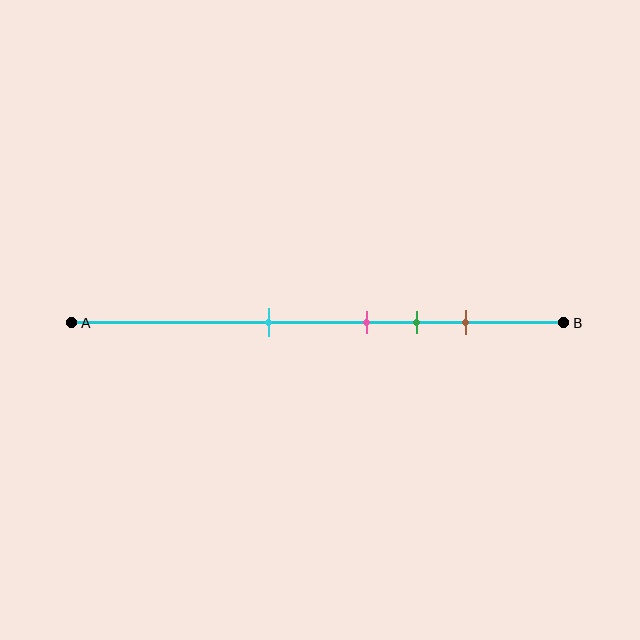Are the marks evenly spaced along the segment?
No, the marks are not evenly spaced.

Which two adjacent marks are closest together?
The pink and green marks are the closest adjacent pair.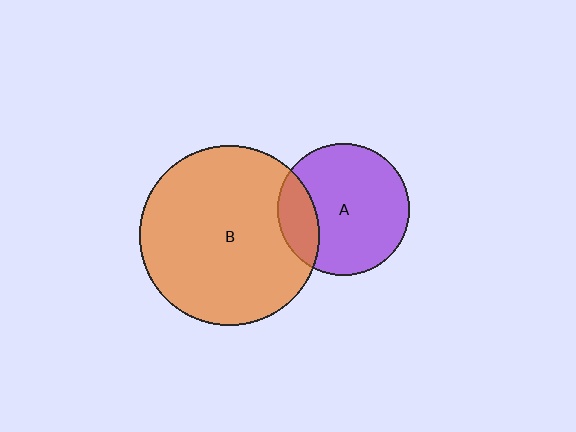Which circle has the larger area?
Circle B (orange).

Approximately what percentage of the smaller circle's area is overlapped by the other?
Approximately 20%.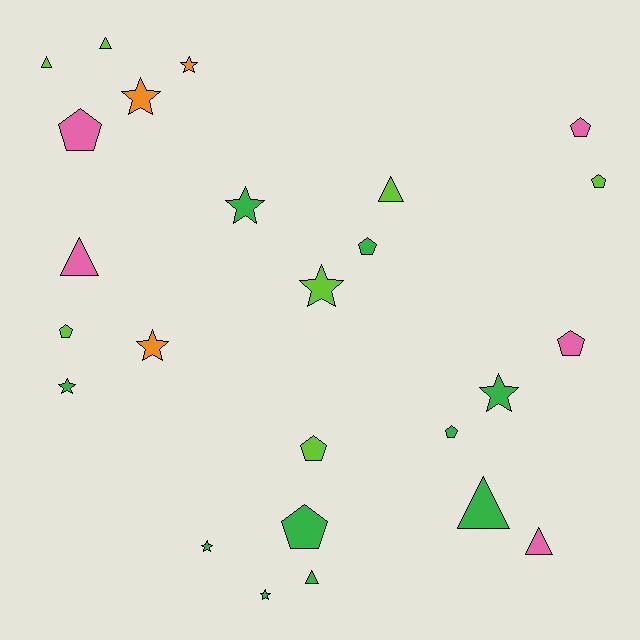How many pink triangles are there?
There are 2 pink triangles.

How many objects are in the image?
There are 25 objects.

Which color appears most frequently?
Green, with 10 objects.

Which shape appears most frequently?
Pentagon, with 9 objects.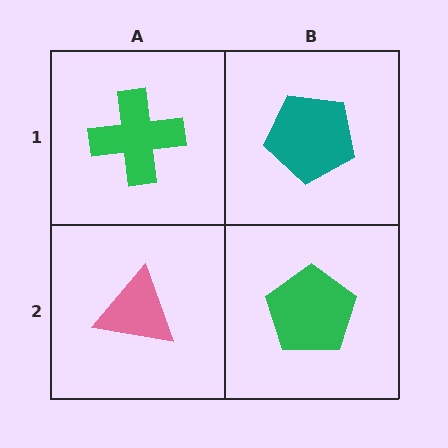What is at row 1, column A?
A green cross.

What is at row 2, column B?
A green pentagon.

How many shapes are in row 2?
2 shapes.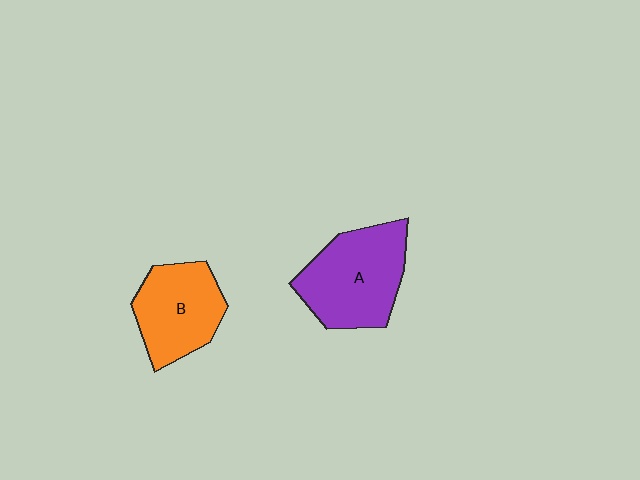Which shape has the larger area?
Shape A (purple).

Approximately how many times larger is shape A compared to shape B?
Approximately 1.2 times.